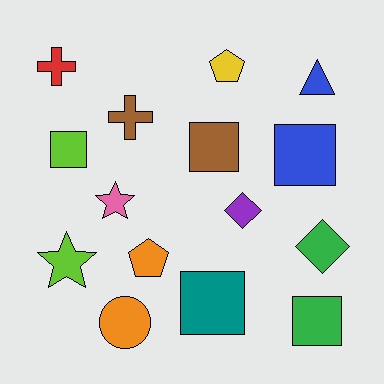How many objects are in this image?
There are 15 objects.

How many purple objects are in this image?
There is 1 purple object.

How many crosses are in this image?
There are 2 crosses.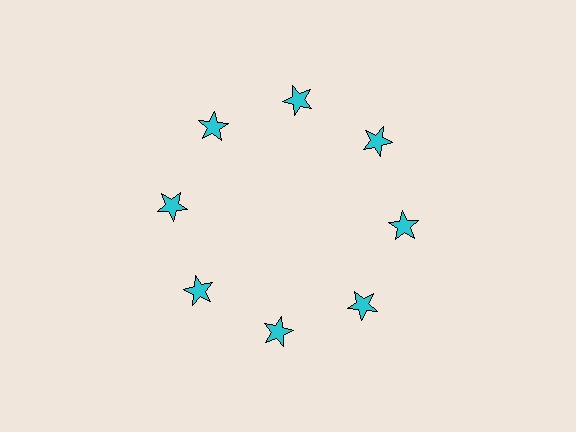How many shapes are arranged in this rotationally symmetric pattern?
There are 8 shapes, arranged in 8 groups of 1.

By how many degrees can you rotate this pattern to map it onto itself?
The pattern maps onto itself every 45 degrees of rotation.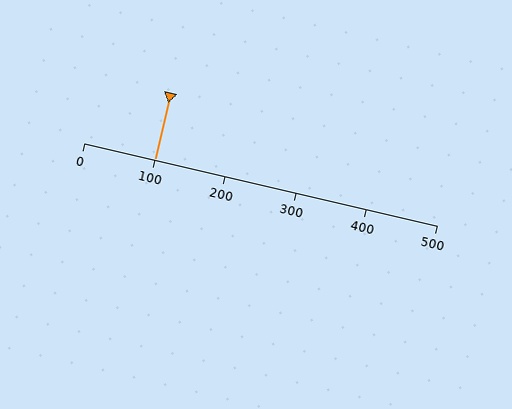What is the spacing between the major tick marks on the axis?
The major ticks are spaced 100 apart.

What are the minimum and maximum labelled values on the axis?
The axis runs from 0 to 500.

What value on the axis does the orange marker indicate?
The marker indicates approximately 100.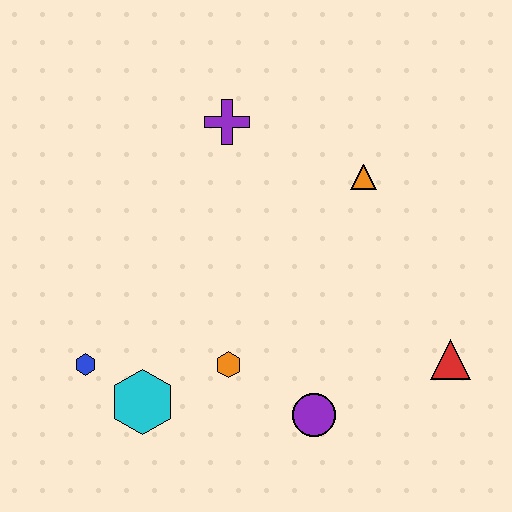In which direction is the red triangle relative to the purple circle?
The red triangle is to the right of the purple circle.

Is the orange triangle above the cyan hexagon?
Yes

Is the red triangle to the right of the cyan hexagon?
Yes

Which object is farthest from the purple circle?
The purple cross is farthest from the purple circle.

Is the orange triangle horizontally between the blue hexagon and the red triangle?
Yes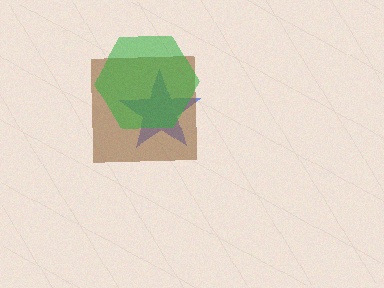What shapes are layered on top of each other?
The layered shapes are: a blue star, a brown square, a green hexagon.